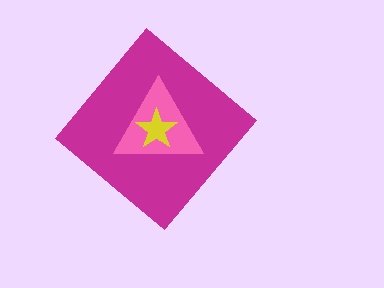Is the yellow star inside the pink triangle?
Yes.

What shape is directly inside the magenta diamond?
The pink triangle.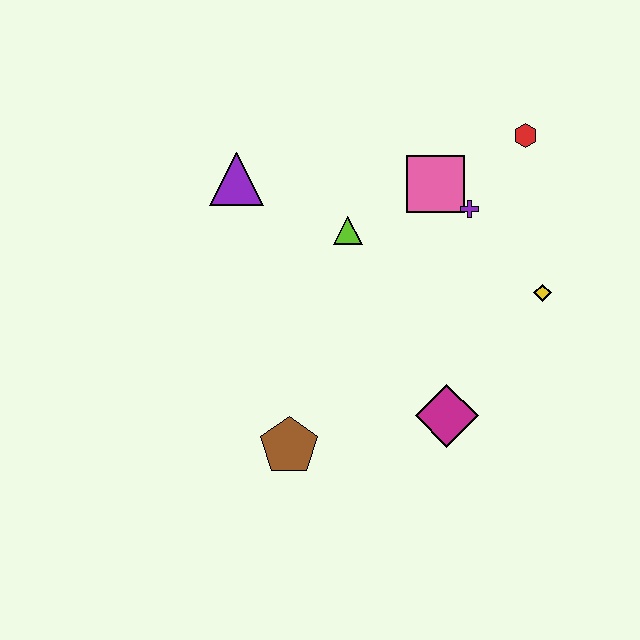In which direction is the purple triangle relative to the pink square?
The purple triangle is to the left of the pink square.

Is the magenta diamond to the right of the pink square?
Yes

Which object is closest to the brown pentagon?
The magenta diamond is closest to the brown pentagon.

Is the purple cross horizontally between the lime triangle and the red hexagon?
Yes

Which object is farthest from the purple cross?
The brown pentagon is farthest from the purple cross.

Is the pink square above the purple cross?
Yes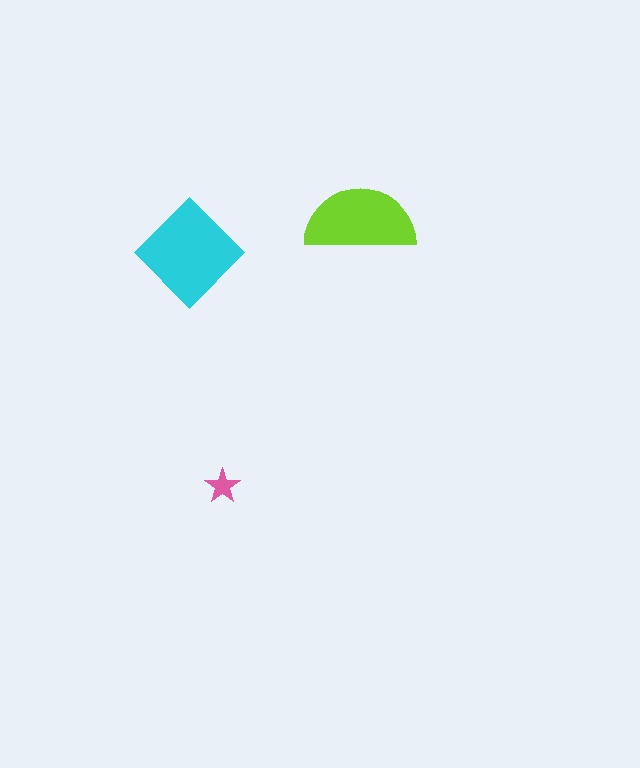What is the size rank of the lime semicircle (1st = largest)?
2nd.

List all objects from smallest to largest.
The pink star, the lime semicircle, the cyan diamond.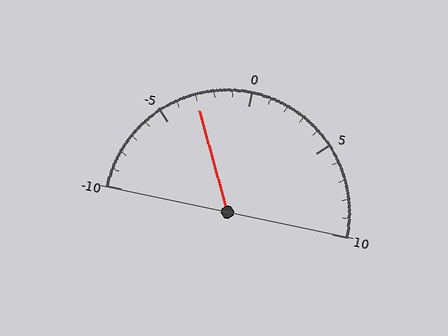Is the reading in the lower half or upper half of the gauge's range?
The reading is in the lower half of the range (-10 to 10).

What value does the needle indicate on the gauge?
The needle indicates approximately -3.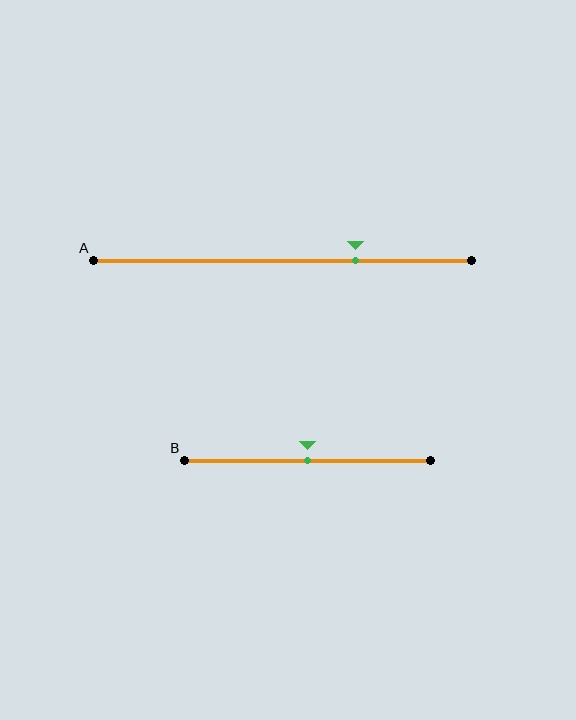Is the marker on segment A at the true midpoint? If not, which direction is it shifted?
No, the marker on segment A is shifted to the right by about 19% of the segment length.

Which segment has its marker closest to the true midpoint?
Segment B has its marker closest to the true midpoint.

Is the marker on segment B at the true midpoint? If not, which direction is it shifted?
Yes, the marker on segment B is at the true midpoint.